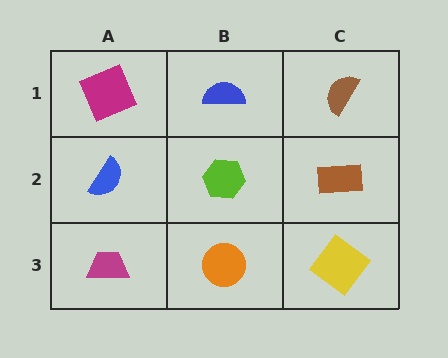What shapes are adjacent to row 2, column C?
A brown semicircle (row 1, column C), a yellow diamond (row 3, column C), a lime hexagon (row 2, column B).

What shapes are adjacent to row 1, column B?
A lime hexagon (row 2, column B), a magenta square (row 1, column A), a brown semicircle (row 1, column C).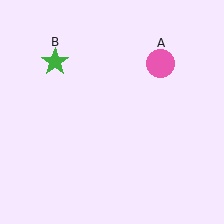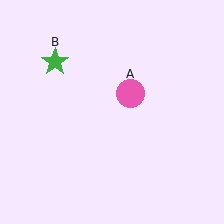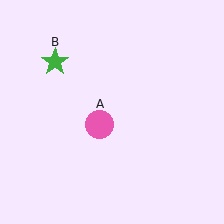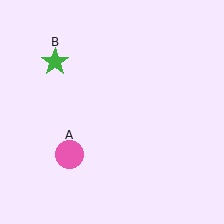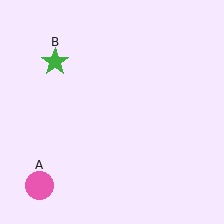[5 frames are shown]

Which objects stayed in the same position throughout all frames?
Green star (object B) remained stationary.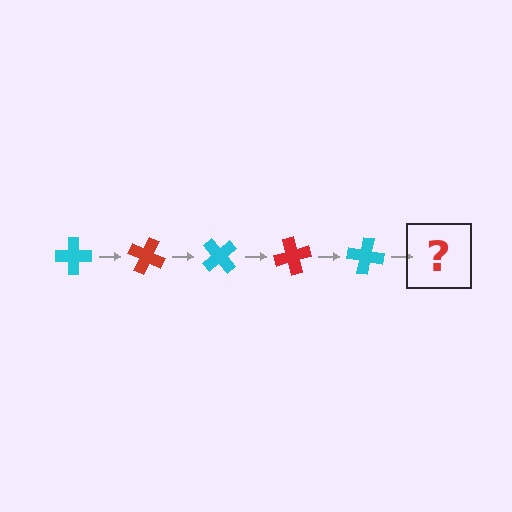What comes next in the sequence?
The next element should be a red cross, rotated 125 degrees from the start.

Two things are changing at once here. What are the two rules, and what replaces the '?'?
The two rules are that it rotates 25 degrees each step and the color cycles through cyan and red. The '?' should be a red cross, rotated 125 degrees from the start.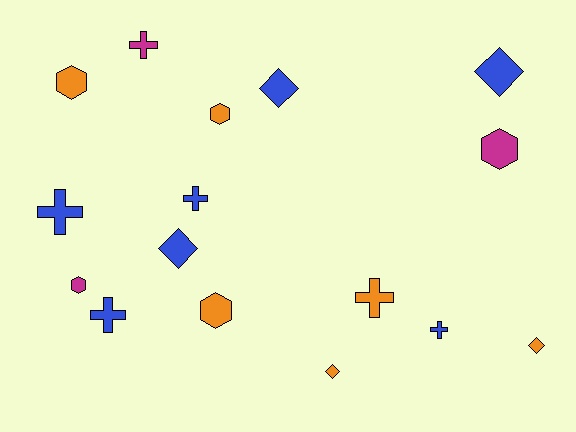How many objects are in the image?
There are 16 objects.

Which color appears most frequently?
Blue, with 7 objects.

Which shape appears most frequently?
Cross, with 6 objects.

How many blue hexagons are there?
There are no blue hexagons.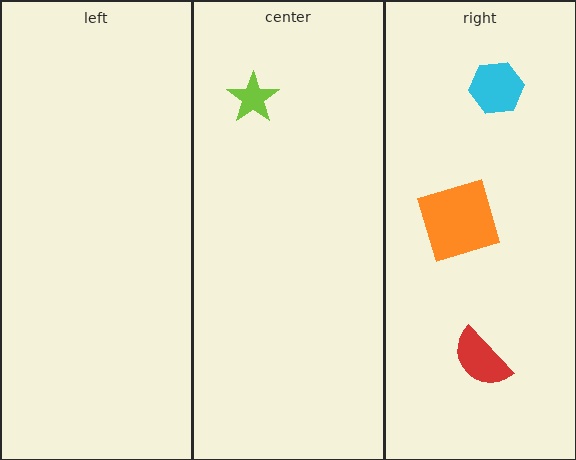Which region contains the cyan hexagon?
The right region.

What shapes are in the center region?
The lime star.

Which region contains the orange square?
The right region.